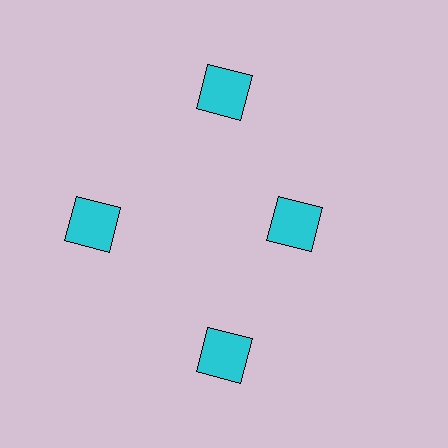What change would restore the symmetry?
The symmetry would be restored by moving it outward, back onto the ring so that all 4 squares sit at equal angles and equal distance from the center.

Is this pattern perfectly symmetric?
No. The 4 cyan squares are arranged in a ring, but one element near the 3 o'clock position is pulled inward toward the center, breaking the 4-fold rotational symmetry.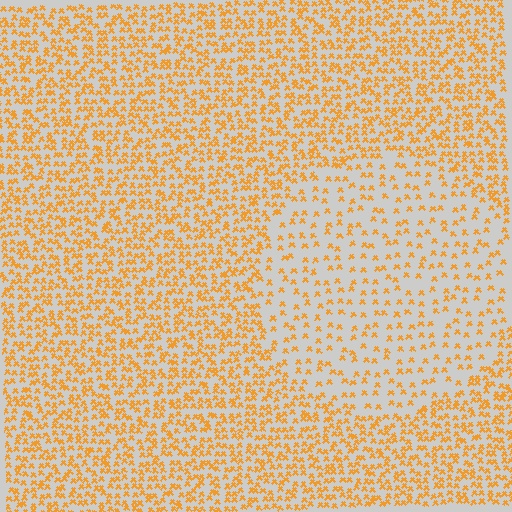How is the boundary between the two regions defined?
The boundary is defined by a change in element density (approximately 2.2x ratio). All elements are the same color, size, and shape.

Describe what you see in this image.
The image contains small orange elements arranged at two different densities. A circle-shaped region is visible where the elements are less densely packed than the surrounding area.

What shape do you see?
I see a circle.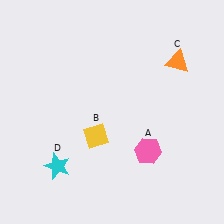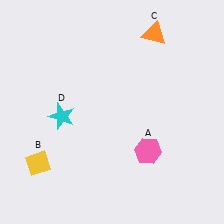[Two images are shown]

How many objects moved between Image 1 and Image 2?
3 objects moved between the two images.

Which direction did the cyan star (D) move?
The cyan star (D) moved up.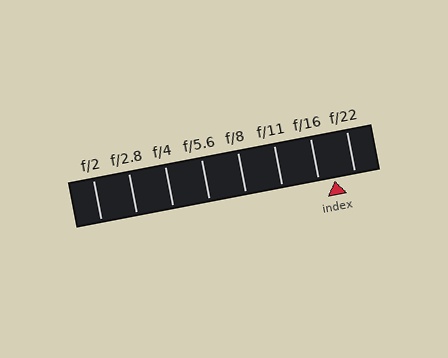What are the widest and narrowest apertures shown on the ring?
The widest aperture shown is f/2 and the narrowest is f/22.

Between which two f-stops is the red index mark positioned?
The index mark is between f/16 and f/22.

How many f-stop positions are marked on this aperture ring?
There are 8 f-stop positions marked.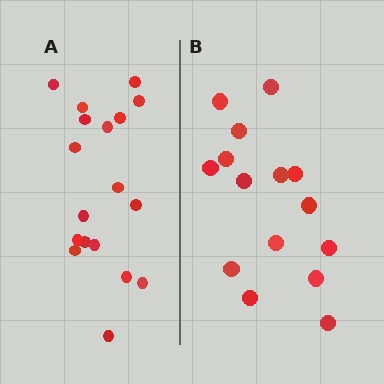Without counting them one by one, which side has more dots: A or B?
Region A (the left region) has more dots.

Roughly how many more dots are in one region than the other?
Region A has just a few more — roughly 2 or 3 more dots than region B.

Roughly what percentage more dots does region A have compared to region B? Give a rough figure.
About 20% more.